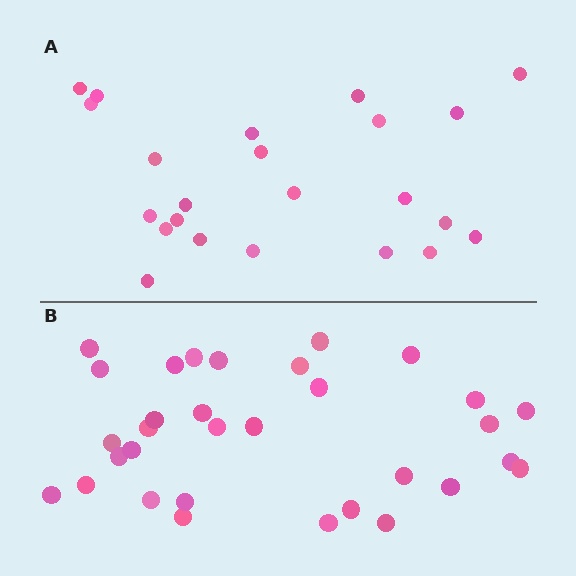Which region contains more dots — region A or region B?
Region B (the bottom region) has more dots.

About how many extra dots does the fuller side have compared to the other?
Region B has roughly 8 or so more dots than region A.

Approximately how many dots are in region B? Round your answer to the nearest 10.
About 30 dots. (The exact count is 32, which rounds to 30.)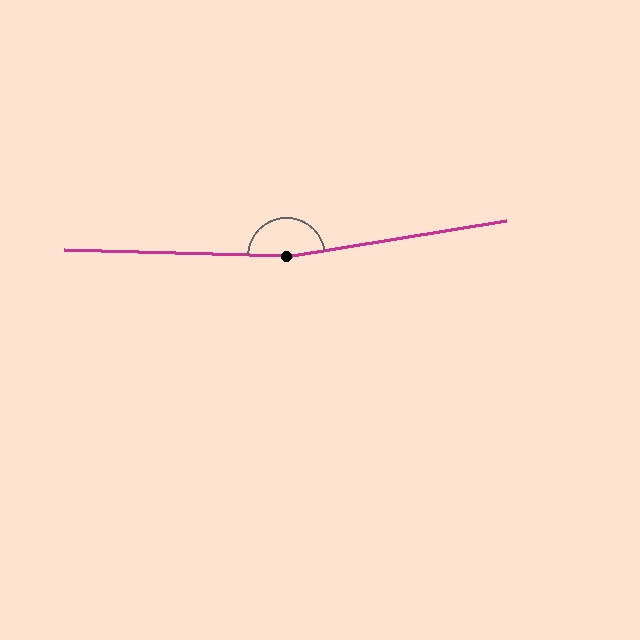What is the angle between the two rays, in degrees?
Approximately 169 degrees.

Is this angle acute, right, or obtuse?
It is obtuse.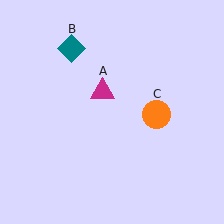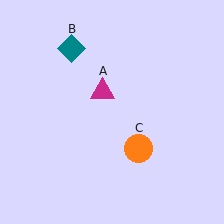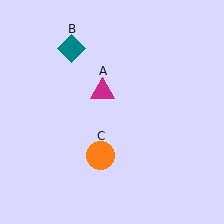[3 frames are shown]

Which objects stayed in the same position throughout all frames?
Magenta triangle (object A) and teal diamond (object B) remained stationary.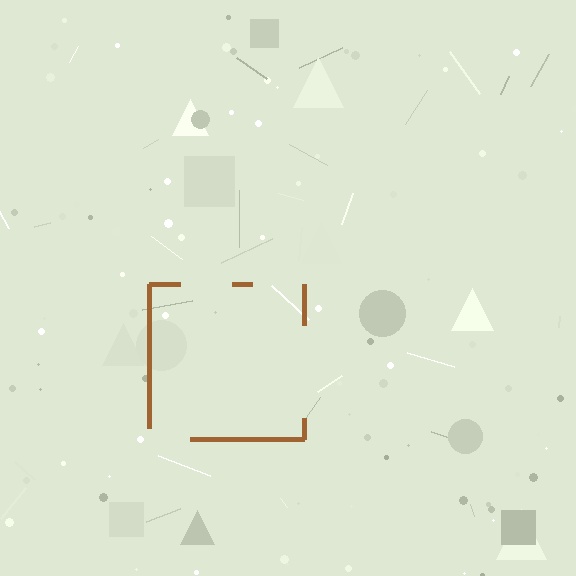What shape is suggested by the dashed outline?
The dashed outline suggests a square.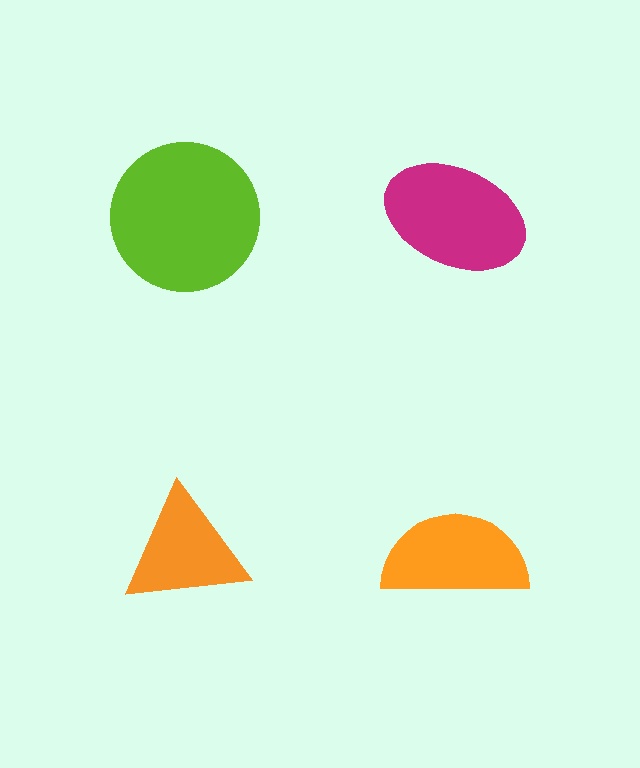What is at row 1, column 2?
A magenta ellipse.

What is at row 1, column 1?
A lime circle.